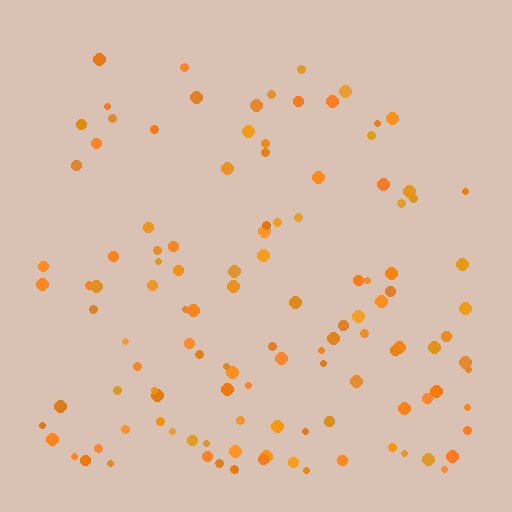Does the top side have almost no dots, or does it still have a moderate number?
Still a moderate number, just noticeably fewer than the bottom.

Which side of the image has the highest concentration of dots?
The bottom.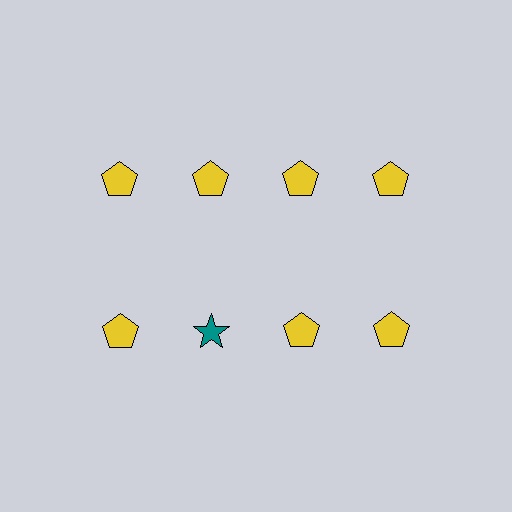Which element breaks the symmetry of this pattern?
The teal star in the second row, second from left column breaks the symmetry. All other shapes are yellow pentagons.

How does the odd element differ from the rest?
It differs in both color (teal instead of yellow) and shape (star instead of pentagon).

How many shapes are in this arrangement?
There are 8 shapes arranged in a grid pattern.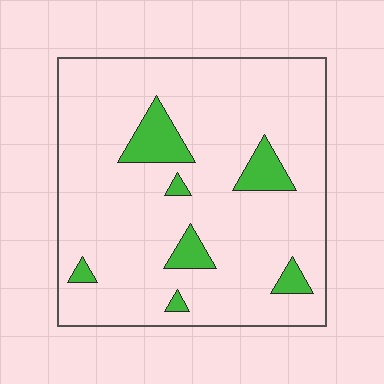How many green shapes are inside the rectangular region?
7.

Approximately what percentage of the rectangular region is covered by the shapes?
Approximately 10%.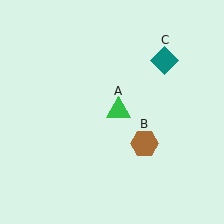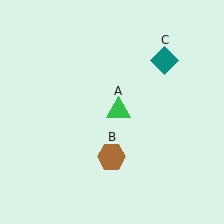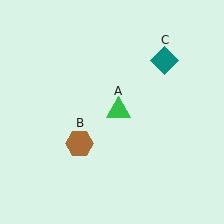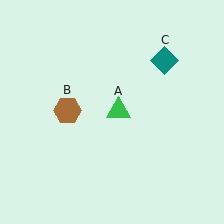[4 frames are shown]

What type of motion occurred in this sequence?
The brown hexagon (object B) rotated clockwise around the center of the scene.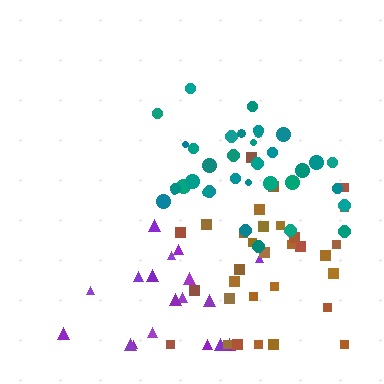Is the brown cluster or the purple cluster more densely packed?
Purple.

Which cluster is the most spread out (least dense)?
Brown.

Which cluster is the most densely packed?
Teal.